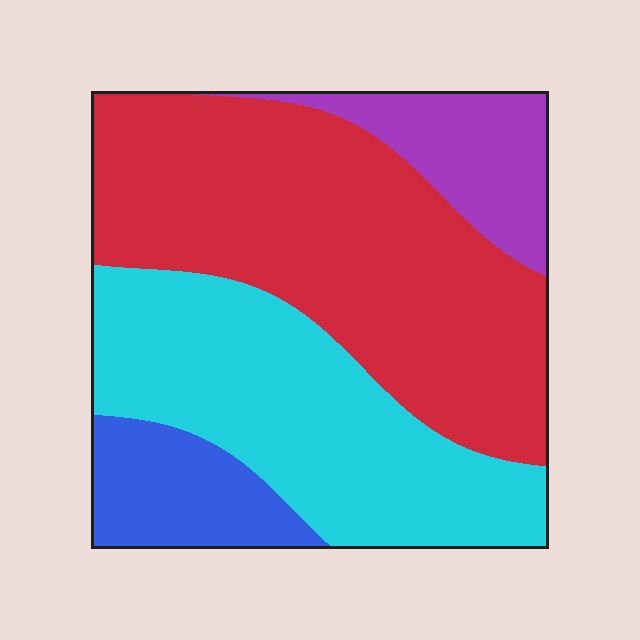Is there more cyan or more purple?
Cyan.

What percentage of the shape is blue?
Blue takes up about one tenth (1/10) of the shape.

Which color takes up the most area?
Red, at roughly 45%.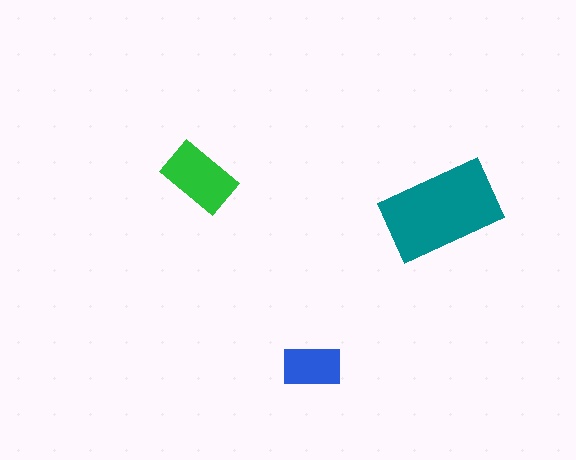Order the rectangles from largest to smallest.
the teal one, the green one, the blue one.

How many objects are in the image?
There are 3 objects in the image.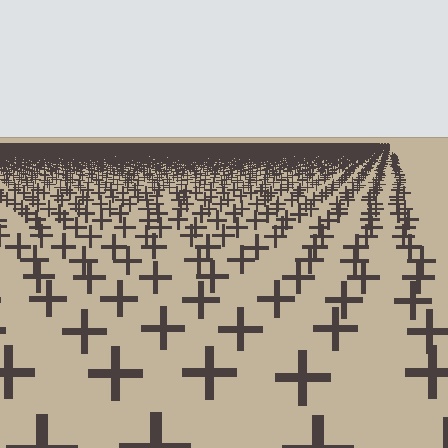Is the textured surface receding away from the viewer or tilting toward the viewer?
The surface is receding away from the viewer. Texture elements get smaller and denser toward the top.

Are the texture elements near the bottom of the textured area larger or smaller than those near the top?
Larger. Near the bottom, elements are closer to the viewer and appear at a bigger on-screen size.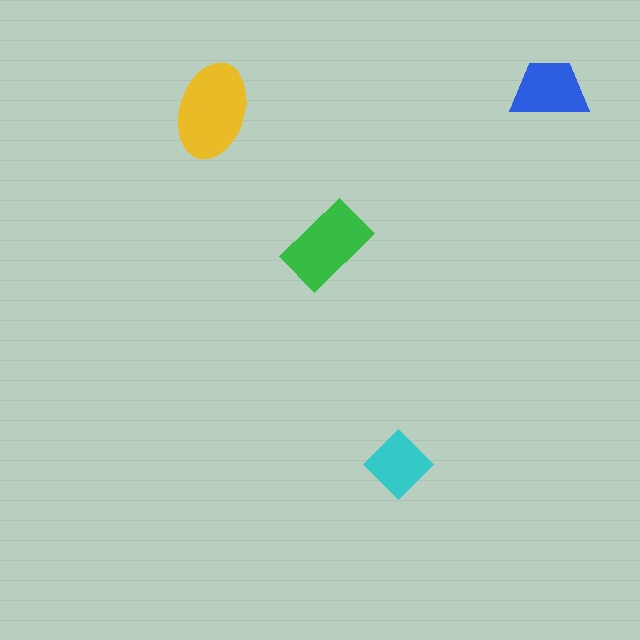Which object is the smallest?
The cyan diamond.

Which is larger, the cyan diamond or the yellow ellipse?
The yellow ellipse.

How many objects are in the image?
There are 4 objects in the image.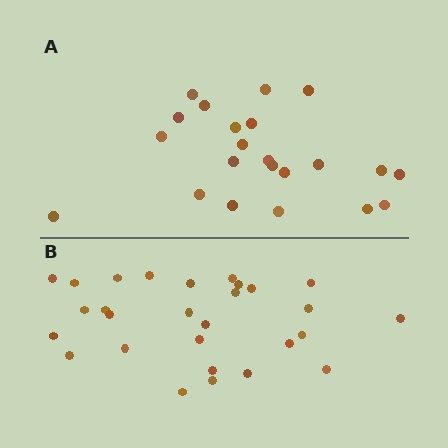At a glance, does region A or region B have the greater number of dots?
Region B (the bottom region) has more dots.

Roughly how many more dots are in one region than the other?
Region B has about 6 more dots than region A.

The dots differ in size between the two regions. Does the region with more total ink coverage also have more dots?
No. Region A has more total ink coverage because its dots are larger, but region B actually contains more individual dots. Total area can be misleading — the number of items is what matters here.